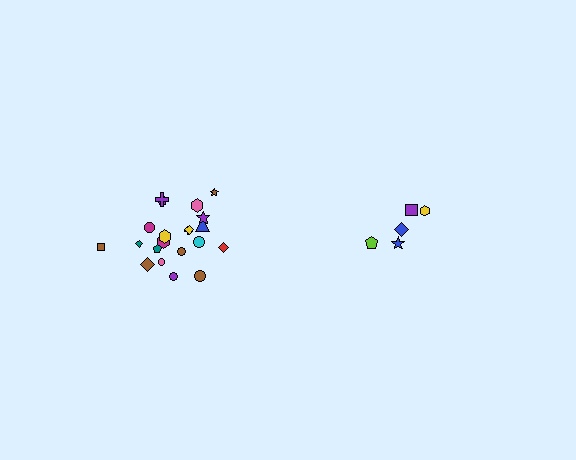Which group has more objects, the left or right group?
The left group.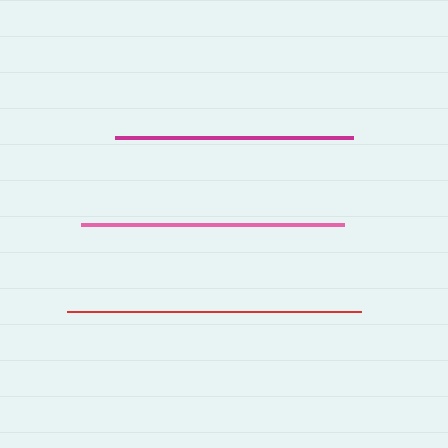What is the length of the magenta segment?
The magenta segment is approximately 238 pixels long.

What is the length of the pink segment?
The pink segment is approximately 263 pixels long.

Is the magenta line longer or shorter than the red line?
The red line is longer than the magenta line.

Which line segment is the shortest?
The magenta line is the shortest at approximately 238 pixels.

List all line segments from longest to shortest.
From longest to shortest: red, pink, magenta.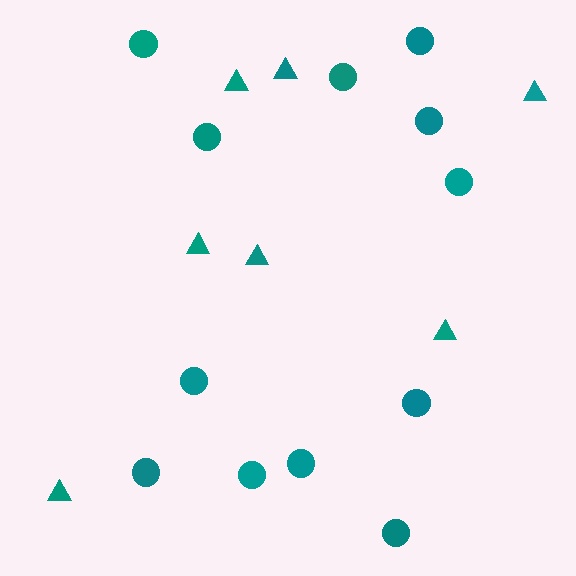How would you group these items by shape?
There are 2 groups: one group of triangles (7) and one group of circles (12).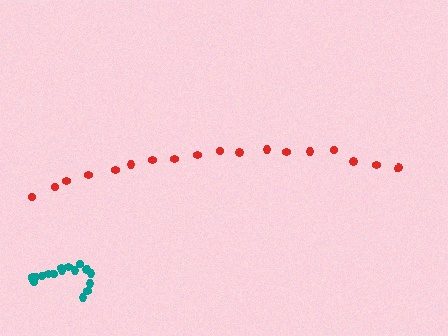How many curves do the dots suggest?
There are 2 distinct paths.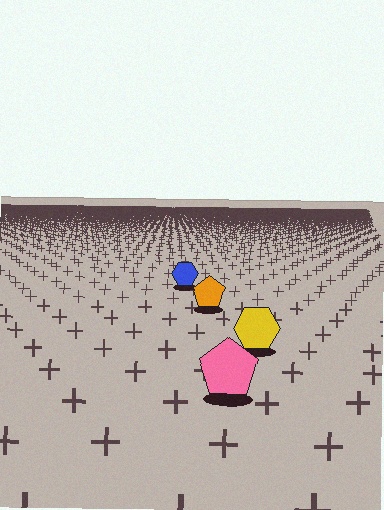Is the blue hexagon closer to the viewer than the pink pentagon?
No. The pink pentagon is closer — you can tell from the texture gradient: the ground texture is coarser near it.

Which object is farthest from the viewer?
The blue hexagon is farthest from the viewer. It appears smaller and the ground texture around it is denser.